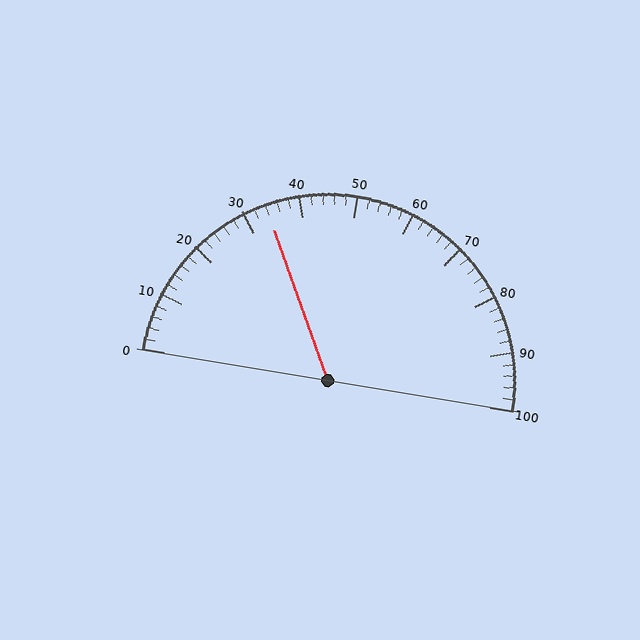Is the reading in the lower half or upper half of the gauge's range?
The reading is in the lower half of the range (0 to 100).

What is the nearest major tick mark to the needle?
The nearest major tick mark is 30.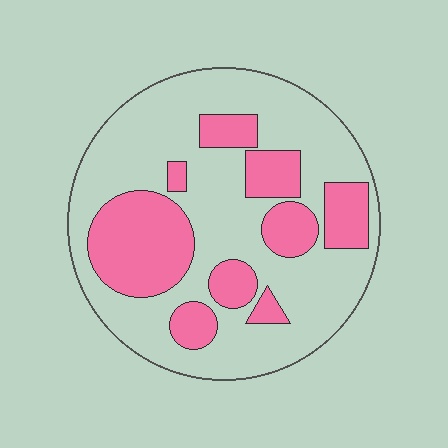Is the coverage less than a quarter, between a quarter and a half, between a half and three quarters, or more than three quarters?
Between a quarter and a half.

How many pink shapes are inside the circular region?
9.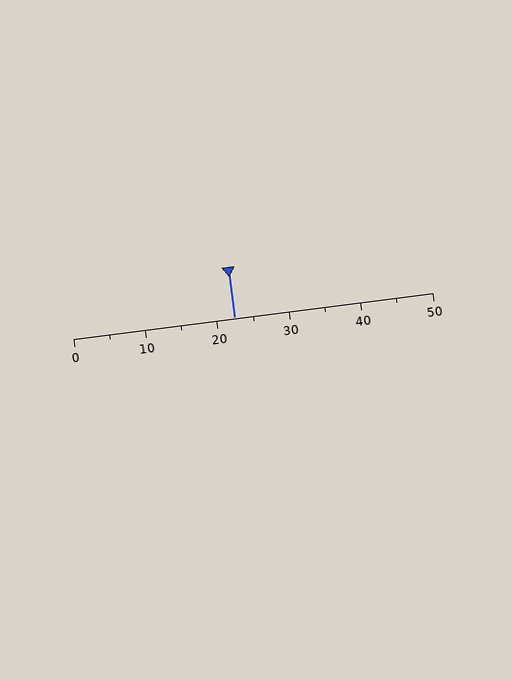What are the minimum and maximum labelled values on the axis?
The axis runs from 0 to 50.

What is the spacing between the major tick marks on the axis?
The major ticks are spaced 10 apart.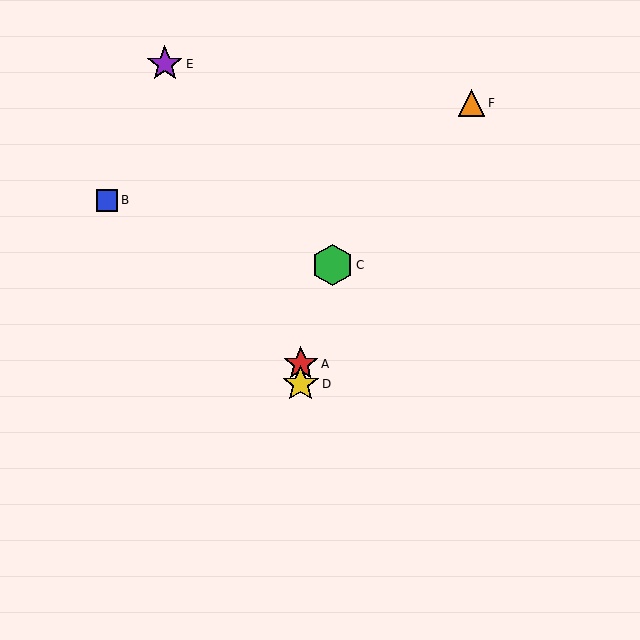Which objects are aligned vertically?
Objects A, D are aligned vertically.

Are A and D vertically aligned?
Yes, both are at x≈301.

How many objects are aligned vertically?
2 objects (A, D) are aligned vertically.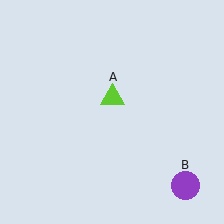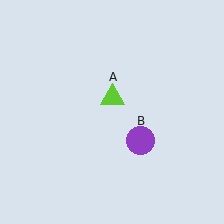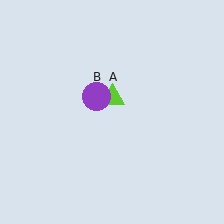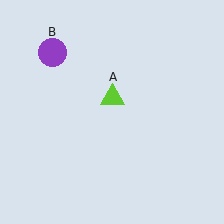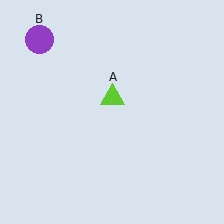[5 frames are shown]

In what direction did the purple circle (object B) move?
The purple circle (object B) moved up and to the left.